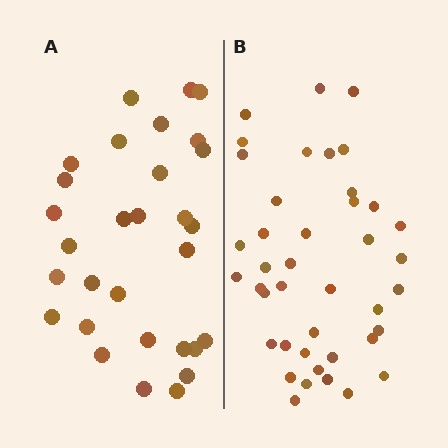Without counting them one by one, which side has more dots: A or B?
Region B (the right region) has more dots.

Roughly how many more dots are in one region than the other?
Region B has roughly 12 or so more dots than region A.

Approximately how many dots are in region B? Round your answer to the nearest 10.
About 40 dots. (The exact count is 41, which rounds to 40.)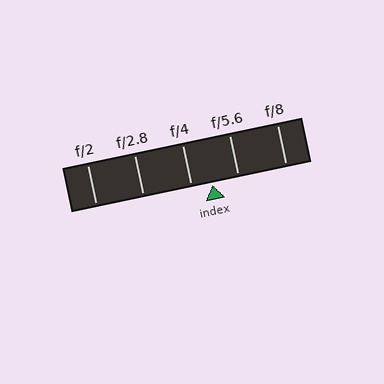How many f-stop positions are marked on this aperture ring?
There are 5 f-stop positions marked.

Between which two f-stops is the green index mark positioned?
The index mark is between f/4 and f/5.6.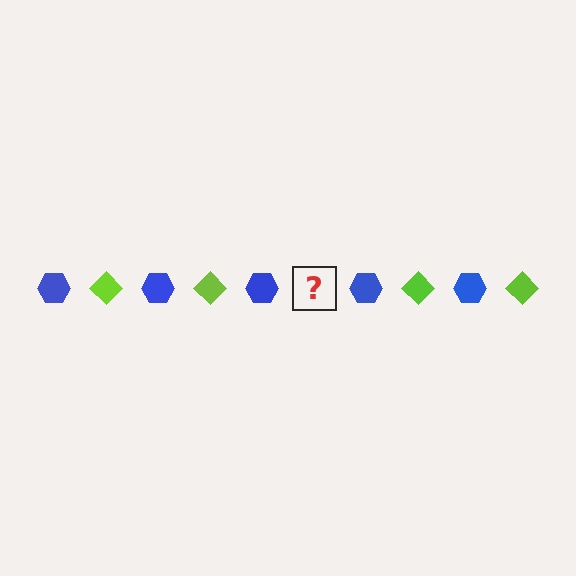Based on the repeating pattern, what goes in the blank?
The blank should be a lime diamond.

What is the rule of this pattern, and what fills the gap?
The rule is that the pattern alternates between blue hexagon and lime diamond. The gap should be filled with a lime diamond.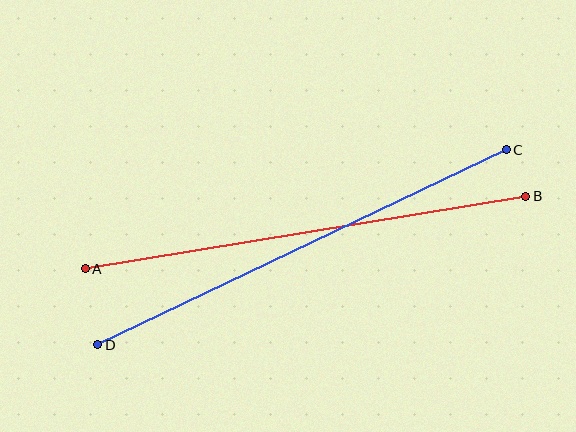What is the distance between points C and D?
The distance is approximately 453 pixels.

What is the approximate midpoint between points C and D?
The midpoint is at approximately (302, 247) pixels.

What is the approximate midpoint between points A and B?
The midpoint is at approximately (306, 233) pixels.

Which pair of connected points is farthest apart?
Points C and D are farthest apart.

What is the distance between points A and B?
The distance is approximately 446 pixels.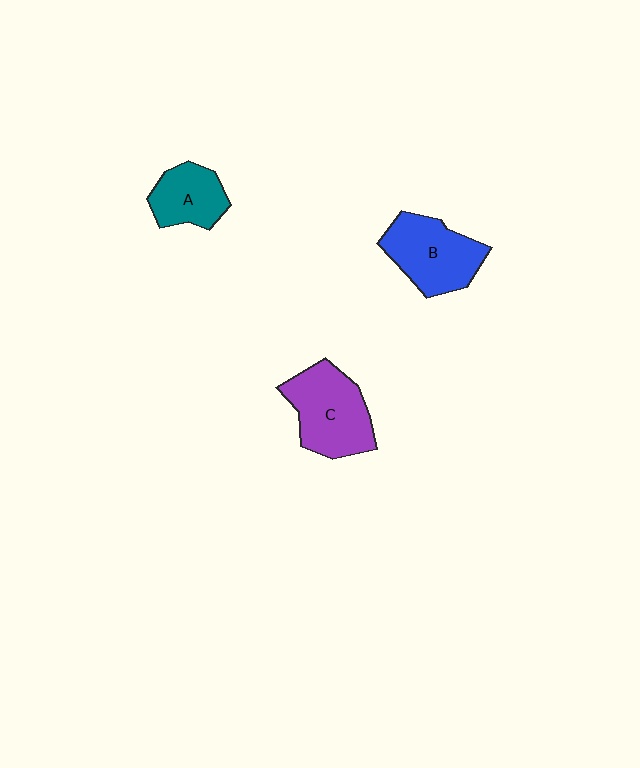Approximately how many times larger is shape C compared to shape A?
Approximately 1.5 times.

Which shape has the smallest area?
Shape A (teal).